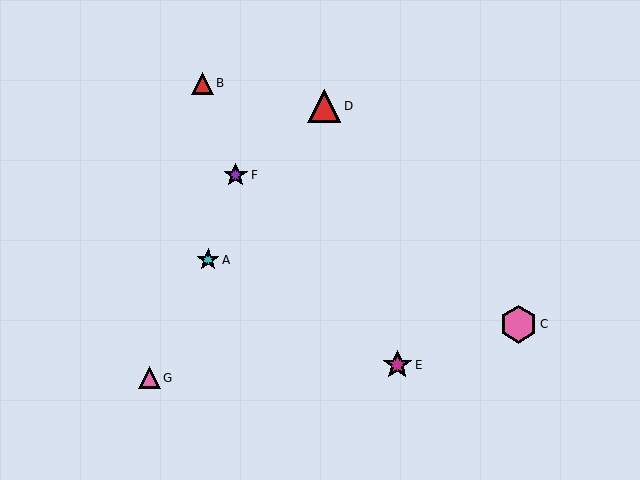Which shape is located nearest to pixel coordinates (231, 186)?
The purple star (labeled F) at (236, 175) is nearest to that location.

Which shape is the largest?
The pink hexagon (labeled C) is the largest.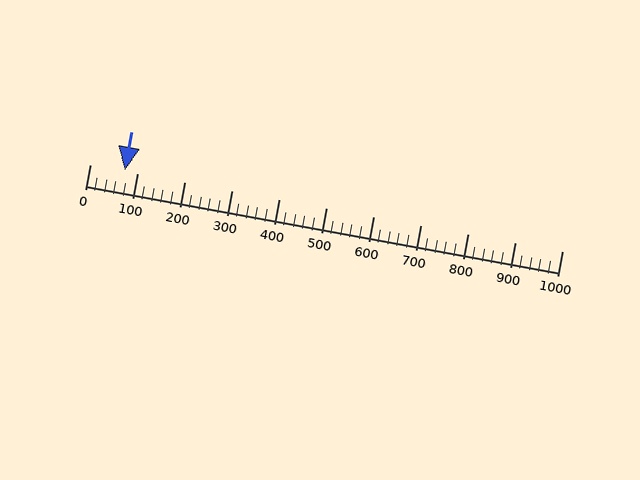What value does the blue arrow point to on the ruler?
The blue arrow points to approximately 74.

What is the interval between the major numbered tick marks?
The major tick marks are spaced 100 units apart.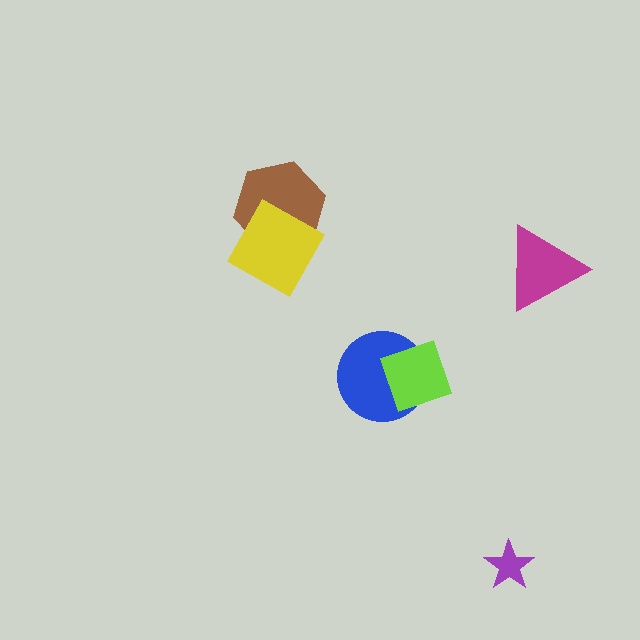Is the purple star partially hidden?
No, no other shape covers it.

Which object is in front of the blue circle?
The lime square is in front of the blue circle.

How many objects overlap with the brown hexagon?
1 object overlaps with the brown hexagon.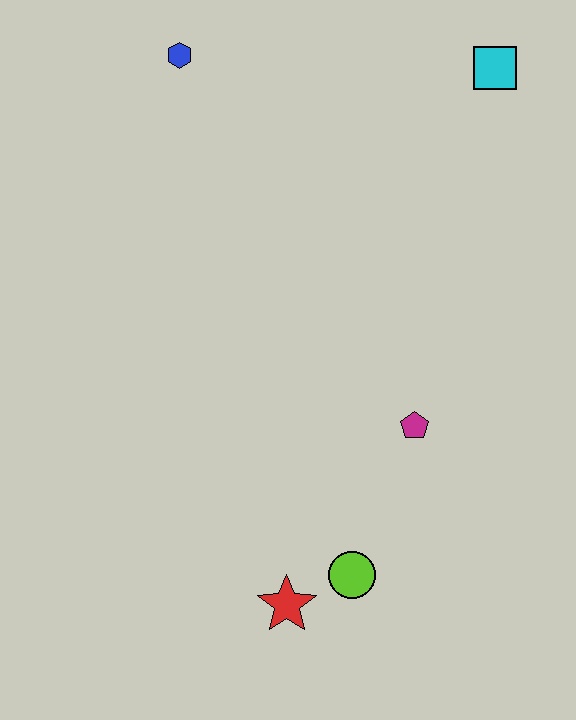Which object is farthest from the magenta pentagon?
The blue hexagon is farthest from the magenta pentagon.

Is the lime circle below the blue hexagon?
Yes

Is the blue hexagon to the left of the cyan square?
Yes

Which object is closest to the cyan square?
The blue hexagon is closest to the cyan square.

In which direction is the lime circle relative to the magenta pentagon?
The lime circle is below the magenta pentagon.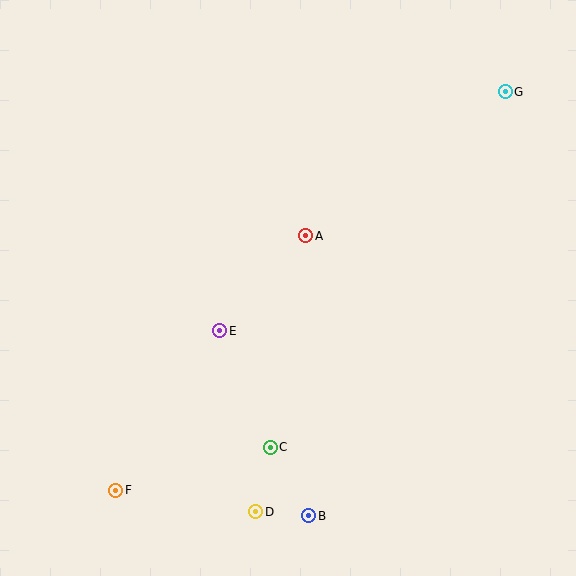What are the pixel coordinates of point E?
Point E is at (220, 331).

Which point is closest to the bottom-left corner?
Point F is closest to the bottom-left corner.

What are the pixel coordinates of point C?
Point C is at (270, 447).